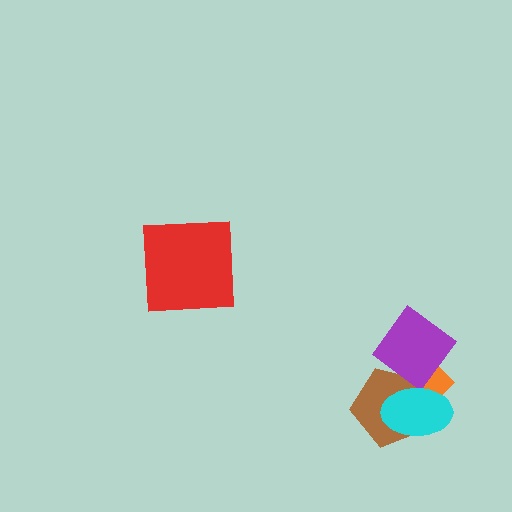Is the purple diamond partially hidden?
Yes, it is partially covered by another shape.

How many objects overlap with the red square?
0 objects overlap with the red square.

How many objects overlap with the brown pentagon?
3 objects overlap with the brown pentagon.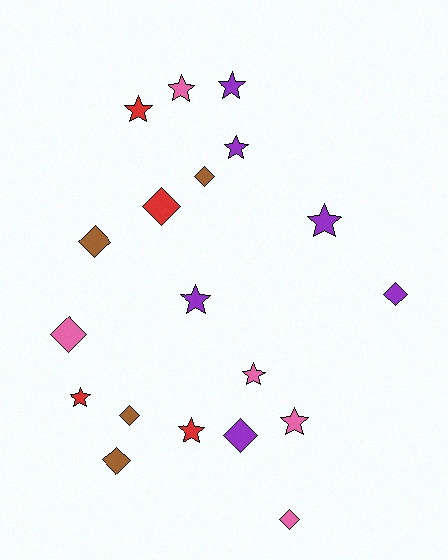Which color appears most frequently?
Purple, with 6 objects.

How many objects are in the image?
There are 19 objects.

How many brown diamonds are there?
There are 4 brown diamonds.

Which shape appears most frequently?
Star, with 10 objects.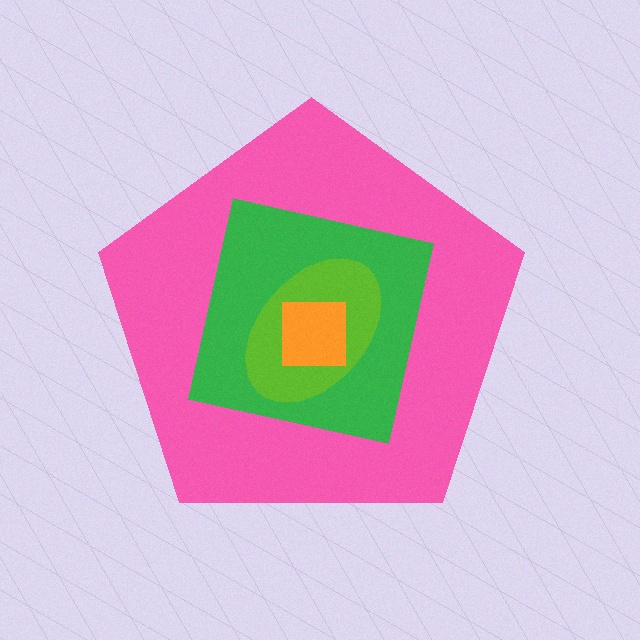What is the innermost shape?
The orange square.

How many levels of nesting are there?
4.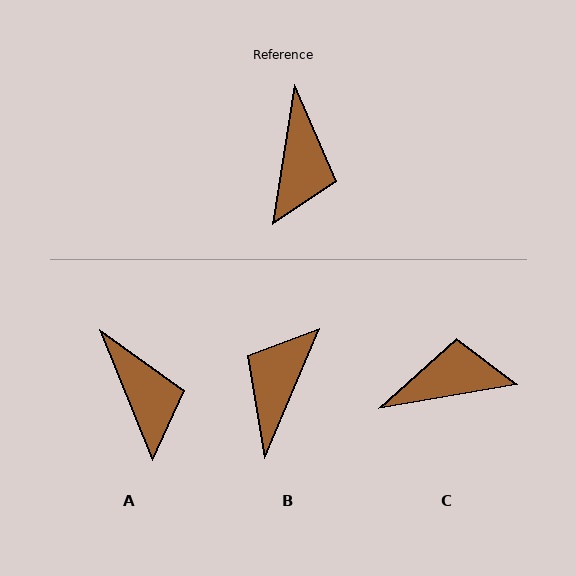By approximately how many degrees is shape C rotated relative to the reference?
Approximately 109 degrees counter-clockwise.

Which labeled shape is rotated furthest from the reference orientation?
B, about 166 degrees away.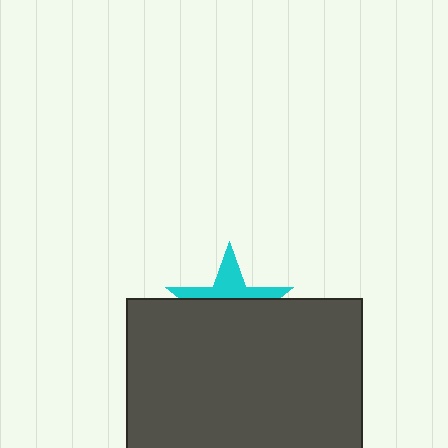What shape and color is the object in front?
The object in front is a dark gray rectangle.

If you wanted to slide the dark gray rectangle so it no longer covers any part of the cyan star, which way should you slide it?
Slide it down — that is the most direct way to separate the two shapes.